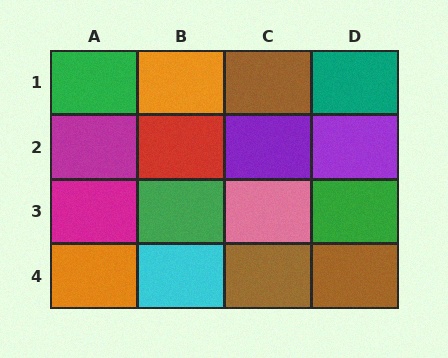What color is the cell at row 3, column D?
Green.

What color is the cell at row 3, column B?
Green.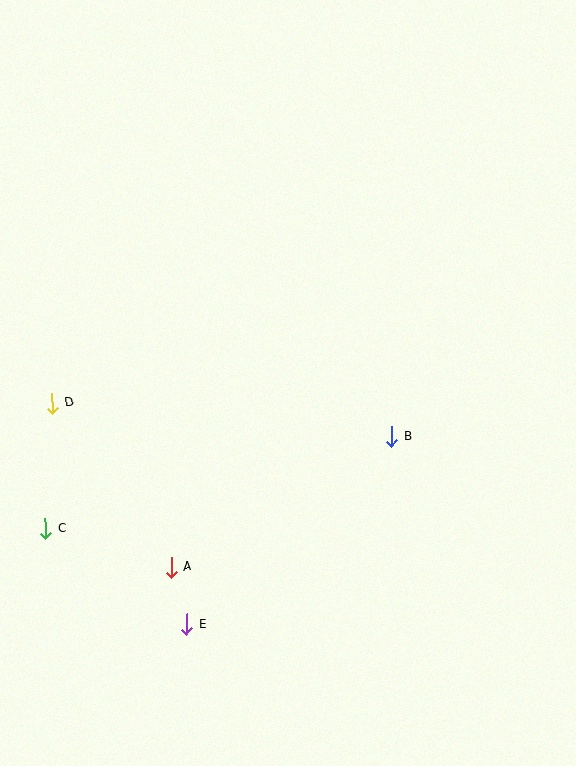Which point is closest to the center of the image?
Point B at (391, 436) is closest to the center.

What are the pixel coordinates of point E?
Point E is at (187, 624).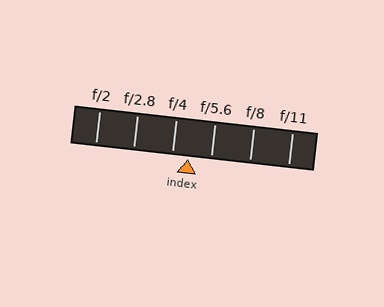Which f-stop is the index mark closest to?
The index mark is closest to f/4.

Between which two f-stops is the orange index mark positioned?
The index mark is between f/4 and f/5.6.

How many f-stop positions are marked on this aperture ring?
There are 6 f-stop positions marked.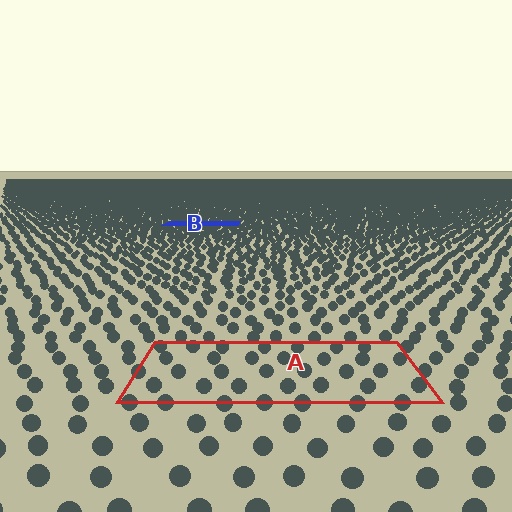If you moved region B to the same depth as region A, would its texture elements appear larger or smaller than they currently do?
They would appear larger. At a closer depth, the same texture elements are projected at a bigger on-screen size.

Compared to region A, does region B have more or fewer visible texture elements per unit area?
Region B has more texture elements per unit area — they are packed more densely because it is farther away.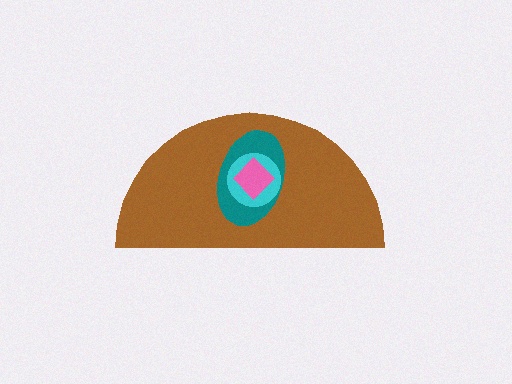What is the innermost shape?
The pink diamond.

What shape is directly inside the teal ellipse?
The cyan circle.